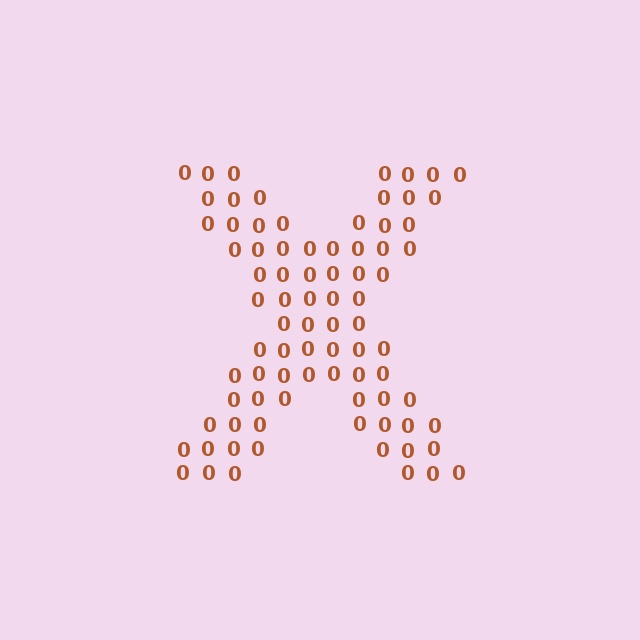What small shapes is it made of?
It is made of small digit 0's.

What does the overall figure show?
The overall figure shows the letter X.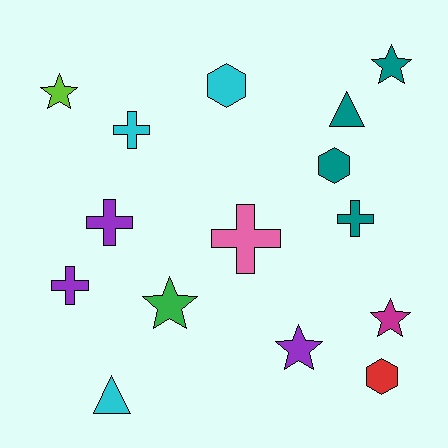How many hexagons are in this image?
There are 3 hexagons.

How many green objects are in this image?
There is 1 green object.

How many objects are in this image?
There are 15 objects.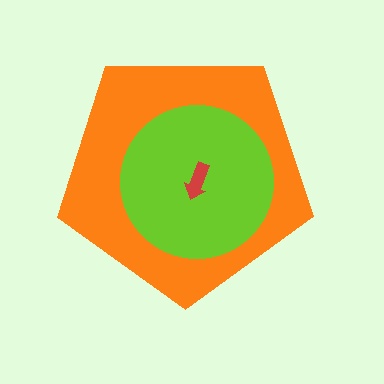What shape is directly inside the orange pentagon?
The lime circle.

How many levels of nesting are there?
3.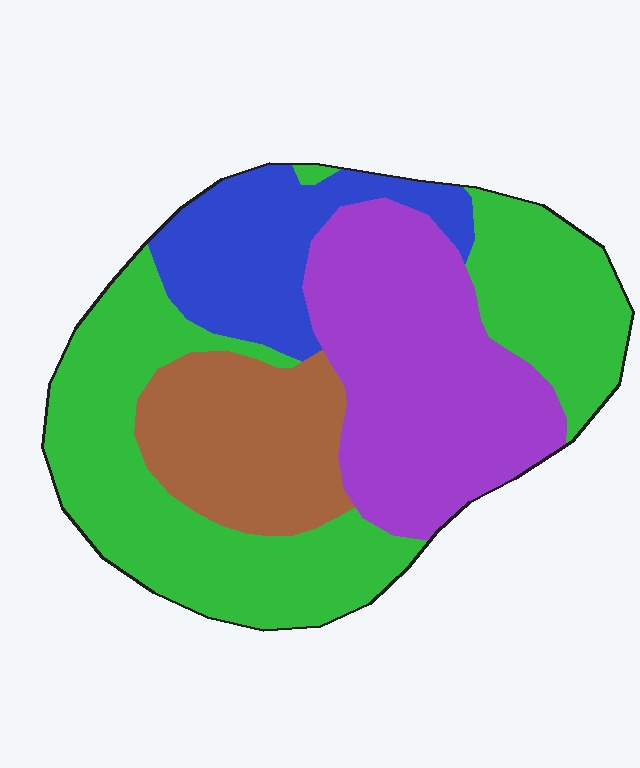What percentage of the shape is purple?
Purple takes up between a quarter and a half of the shape.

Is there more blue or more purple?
Purple.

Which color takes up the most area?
Green, at roughly 40%.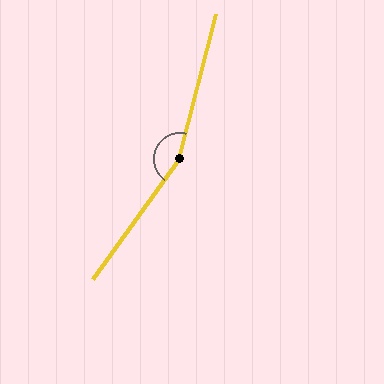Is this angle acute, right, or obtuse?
It is obtuse.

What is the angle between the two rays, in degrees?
Approximately 158 degrees.